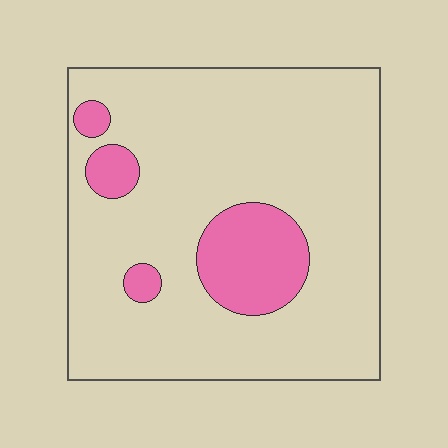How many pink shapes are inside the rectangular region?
4.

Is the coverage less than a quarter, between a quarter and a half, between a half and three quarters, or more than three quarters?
Less than a quarter.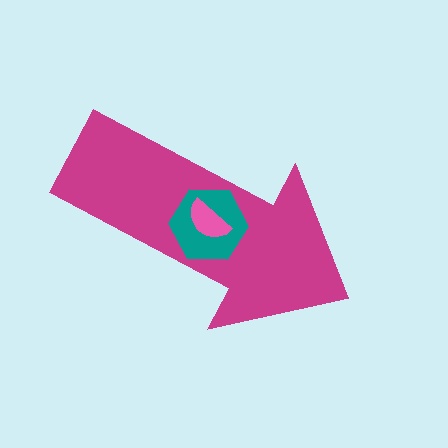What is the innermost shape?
The pink semicircle.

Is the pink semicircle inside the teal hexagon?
Yes.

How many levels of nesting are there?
3.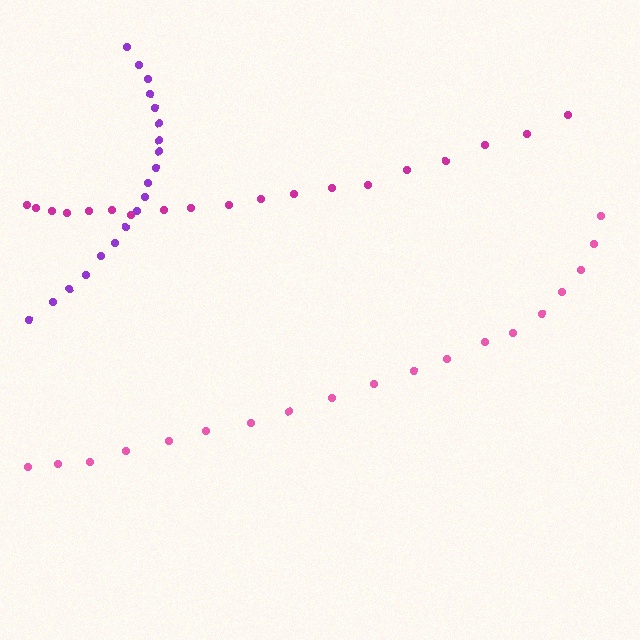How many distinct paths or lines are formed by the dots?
There are 3 distinct paths.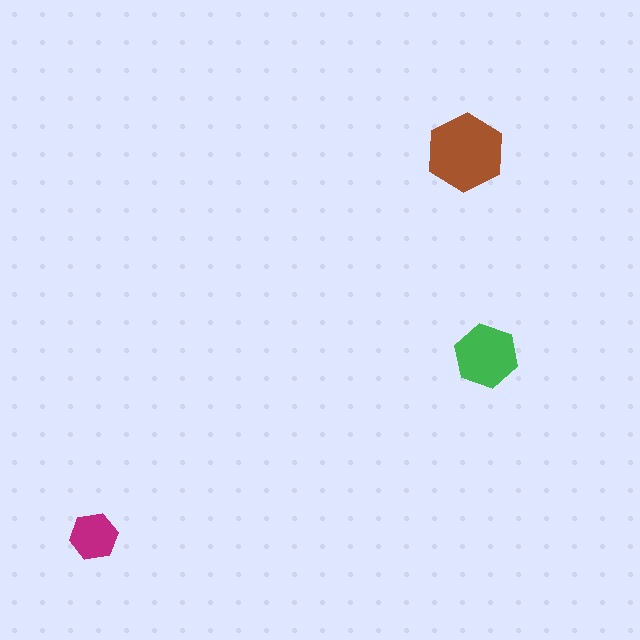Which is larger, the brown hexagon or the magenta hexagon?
The brown one.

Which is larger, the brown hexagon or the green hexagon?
The brown one.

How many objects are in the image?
There are 3 objects in the image.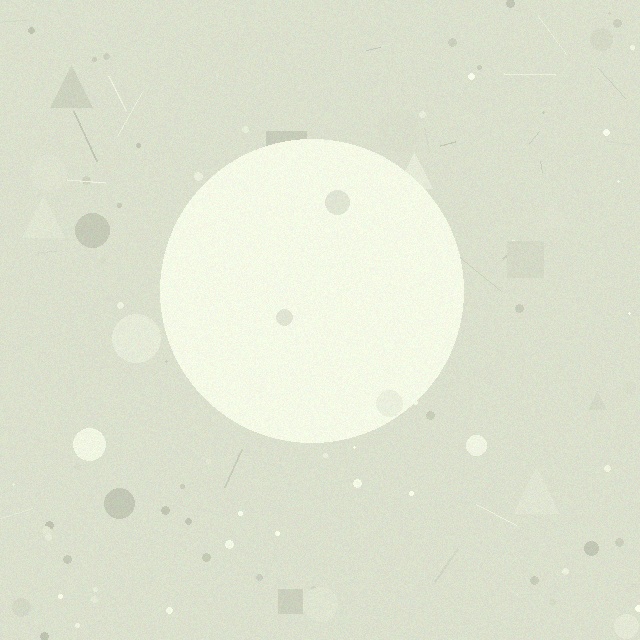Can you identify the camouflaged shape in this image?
The camouflaged shape is a circle.